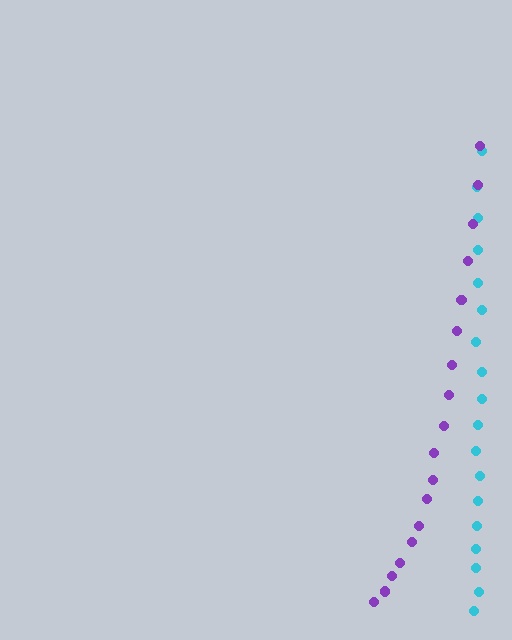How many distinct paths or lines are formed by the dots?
There are 2 distinct paths.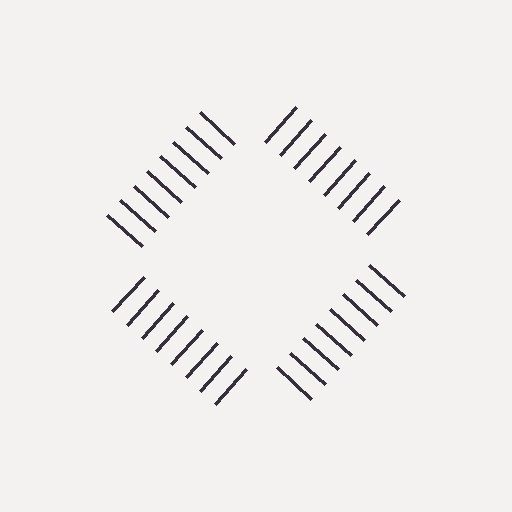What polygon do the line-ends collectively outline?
An illusory square — the line segments terminate on its edges but no continuous stroke is drawn.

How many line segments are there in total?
32 — 8 along each of the 4 edges.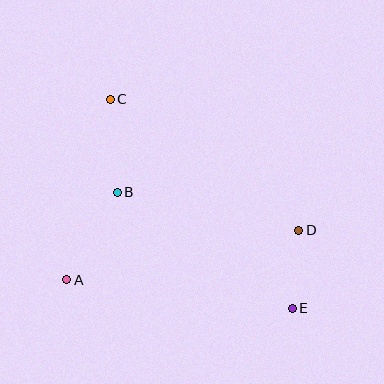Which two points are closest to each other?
Points D and E are closest to each other.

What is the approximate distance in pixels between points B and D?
The distance between B and D is approximately 185 pixels.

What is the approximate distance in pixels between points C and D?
The distance between C and D is approximately 230 pixels.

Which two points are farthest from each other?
Points C and E are farthest from each other.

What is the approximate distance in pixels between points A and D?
The distance between A and D is approximately 237 pixels.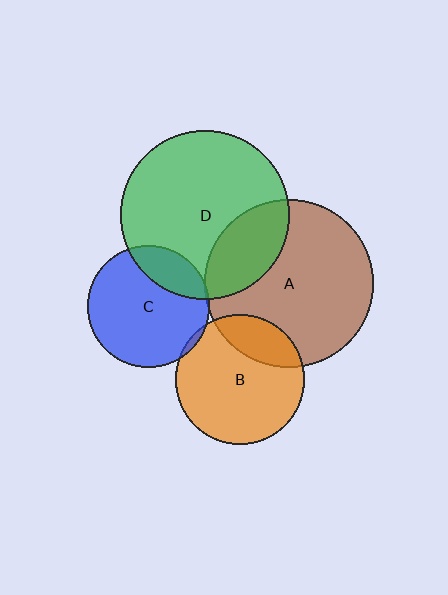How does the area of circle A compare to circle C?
Approximately 1.9 times.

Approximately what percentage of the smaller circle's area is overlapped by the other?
Approximately 20%.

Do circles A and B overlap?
Yes.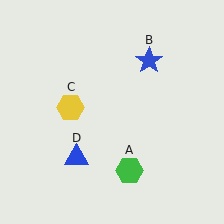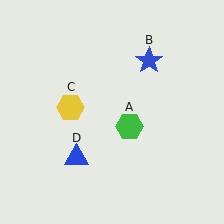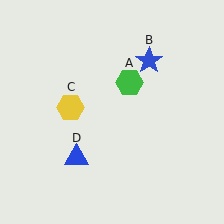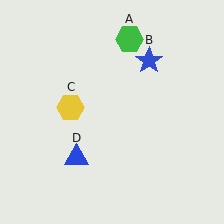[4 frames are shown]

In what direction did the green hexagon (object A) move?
The green hexagon (object A) moved up.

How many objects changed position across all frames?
1 object changed position: green hexagon (object A).